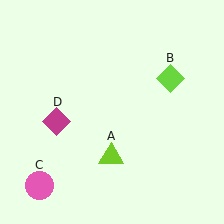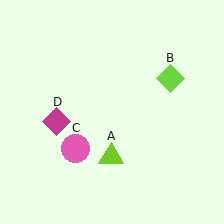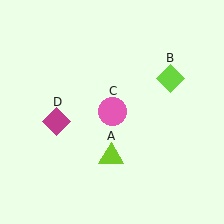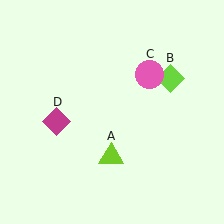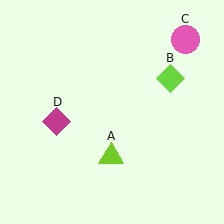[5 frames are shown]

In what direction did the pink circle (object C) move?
The pink circle (object C) moved up and to the right.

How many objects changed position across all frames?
1 object changed position: pink circle (object C).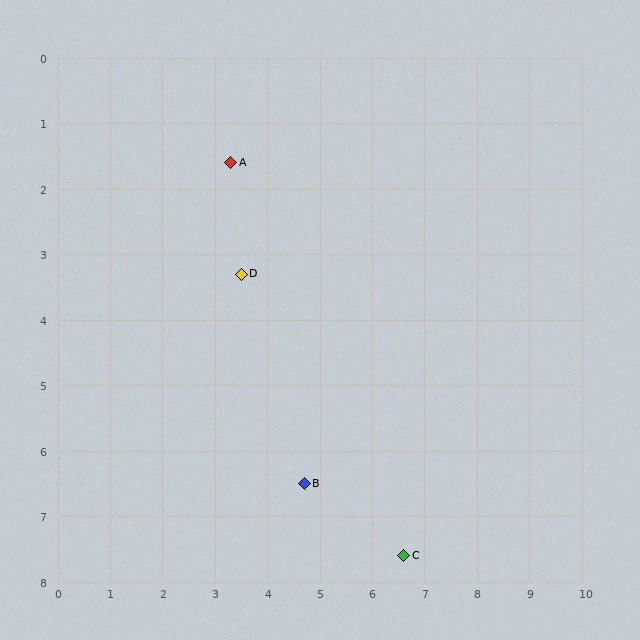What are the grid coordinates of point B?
Point B is at approximately (4.7, 6.5).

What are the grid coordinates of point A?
Point A is at approximately (3.3, 1.6).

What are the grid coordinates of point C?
Point C is at approximately (6.6, 7.6).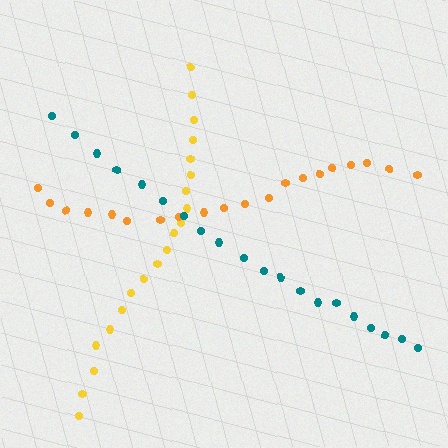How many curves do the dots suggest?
There are 3 distinct paths.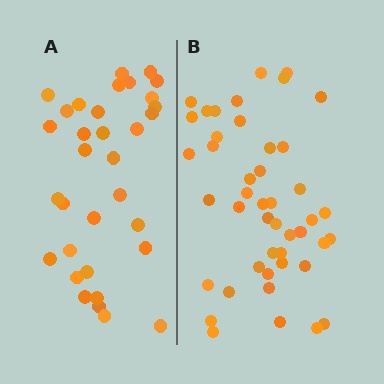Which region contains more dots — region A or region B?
Region B (the right region) has more dots.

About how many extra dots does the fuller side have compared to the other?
Region B has roughly 12 or so more dots than region A.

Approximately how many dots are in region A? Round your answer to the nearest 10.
About 30 dots. (The exact count is 33, which rounds to 30.)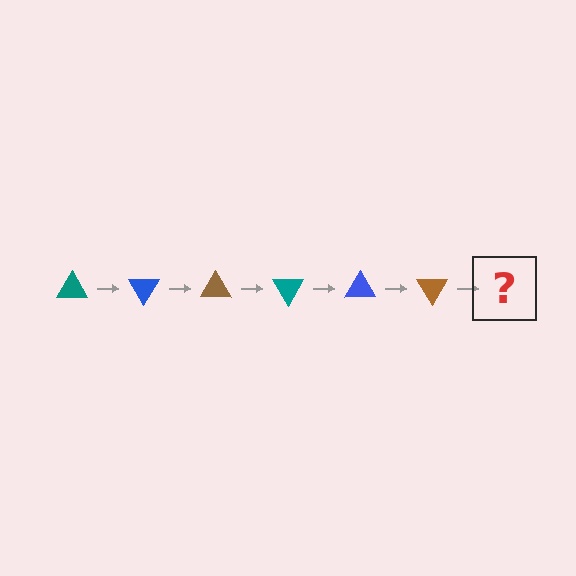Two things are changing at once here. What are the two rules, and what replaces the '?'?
The two rules are that it rotates 60 degrees each step and the color cycles through teal, blue, and brown. The '?' should be a teal triangle, rotated 360 degrees from the start.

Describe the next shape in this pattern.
It should be a teal triangle, rotated 360 degrees from the start.